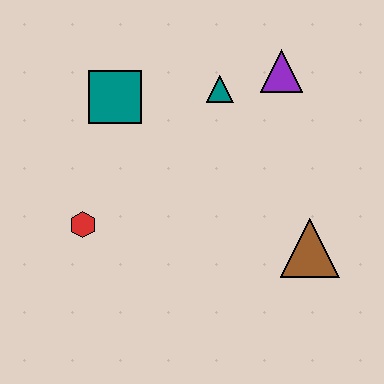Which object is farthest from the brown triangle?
The teal square is farthest from the brown triangle.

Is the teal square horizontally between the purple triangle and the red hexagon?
Yes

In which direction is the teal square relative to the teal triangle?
The teal square is to the left of the teal triangle.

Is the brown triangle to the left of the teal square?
No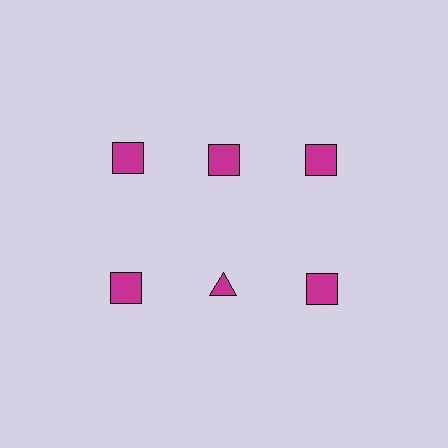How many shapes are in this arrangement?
There are 6 shapes arranged in a grid pattern.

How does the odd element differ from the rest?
It has a different shape: triangle instead of square.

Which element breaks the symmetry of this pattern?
The magenta triangle in the second row, second from left column breaks the symmetry. All other shapes are magenta squares.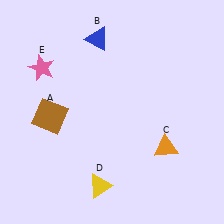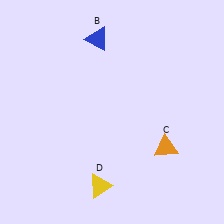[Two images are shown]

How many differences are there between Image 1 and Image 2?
There are 2 differences between the two images.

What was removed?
The brown square (A), the pink star (E) were removed in Image 2.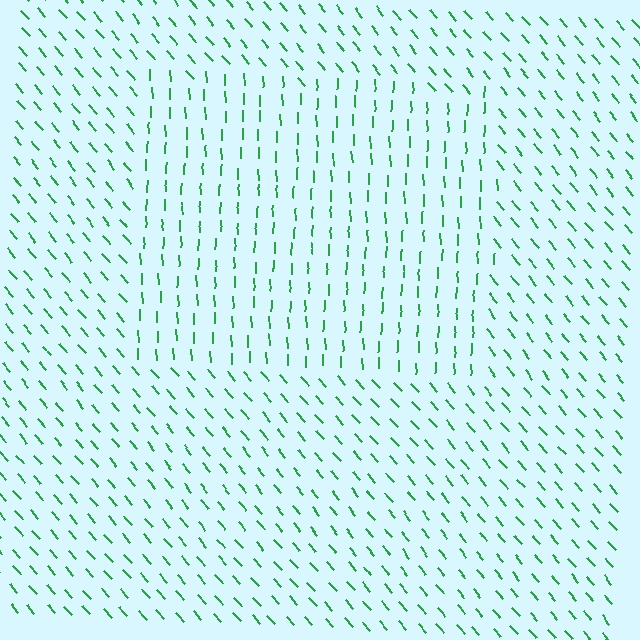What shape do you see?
I see a rectangle.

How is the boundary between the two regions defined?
The boundary is defined purely by a change in line orientation (approximately 39 degrees difference). All lines are the same color and thickness.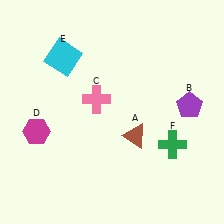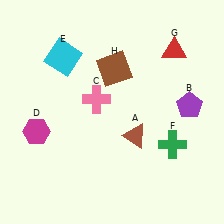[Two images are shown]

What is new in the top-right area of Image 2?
A red triangle (G) was added in the top-right area of Image 2.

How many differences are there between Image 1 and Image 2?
There are 2 differences between the two images.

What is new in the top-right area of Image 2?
A brown square (H) was added in the top-right area of Image 2.